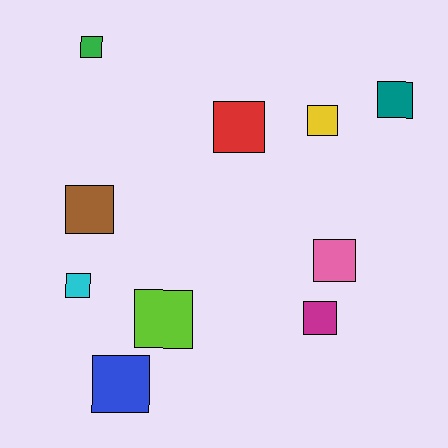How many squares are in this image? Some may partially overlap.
There are 10 squares.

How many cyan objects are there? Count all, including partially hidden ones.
There is 1 cyan object.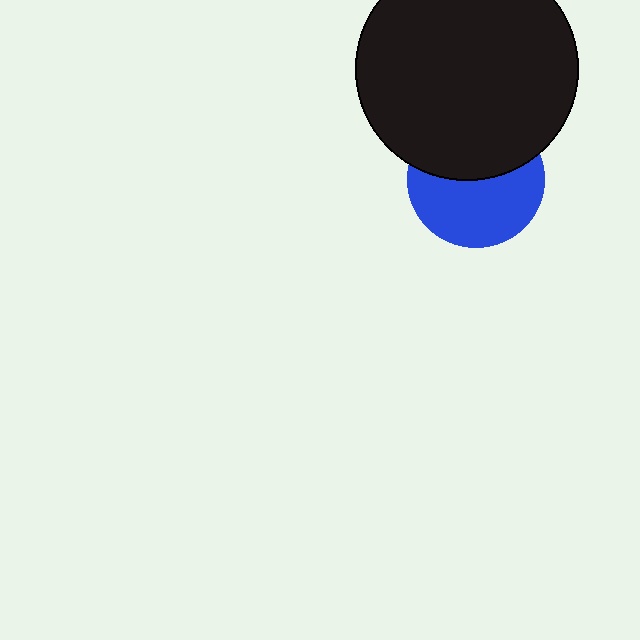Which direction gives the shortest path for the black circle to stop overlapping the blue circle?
Moving up gives the shortest separation.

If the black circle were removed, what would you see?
You would see the complete blue circle.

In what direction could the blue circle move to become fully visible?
The blue circle could move down. That would shift it out from behind the black circle entirely.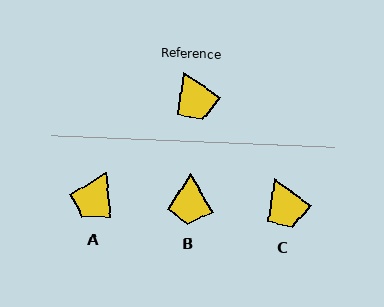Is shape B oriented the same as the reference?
No, it is off by about 25 degrees.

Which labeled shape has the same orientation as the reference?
C.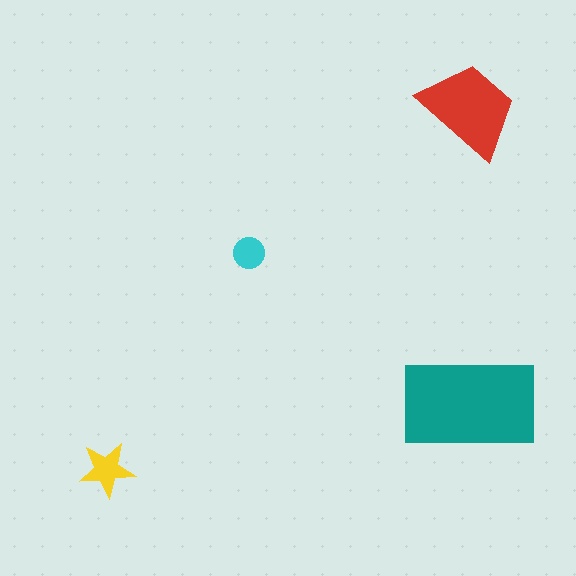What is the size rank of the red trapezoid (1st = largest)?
2nd.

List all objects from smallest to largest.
The cyan circle, the yellow star, the red trapezoid, the teal rectangle.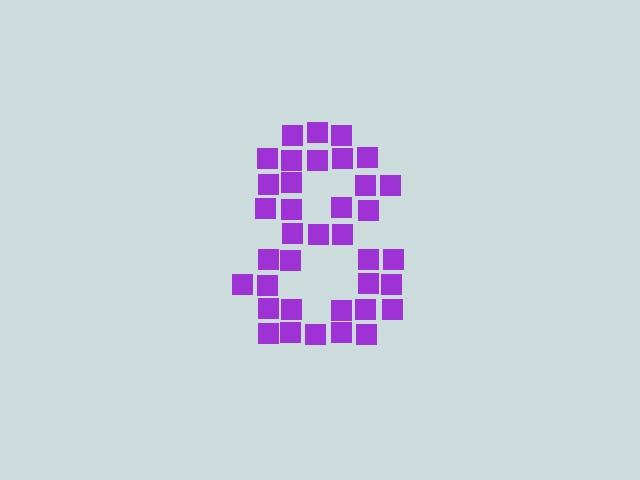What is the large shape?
The large shape is the digit 8.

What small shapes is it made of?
It is made of small squares.